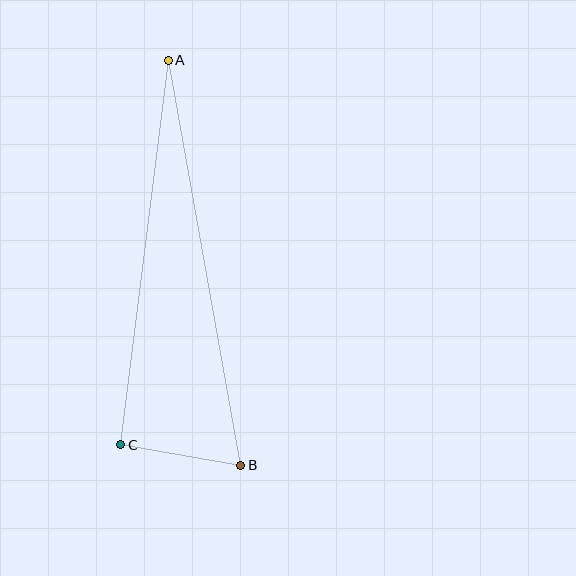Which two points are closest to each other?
Points B and C are closest to each other.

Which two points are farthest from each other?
Points A and B are farthest from each other.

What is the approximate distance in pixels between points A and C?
The distance between A and C is approximately 387 pixels.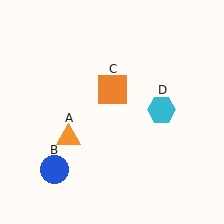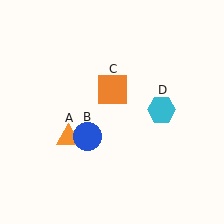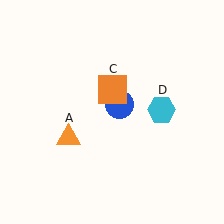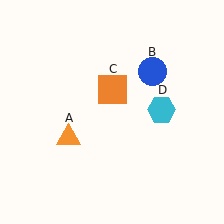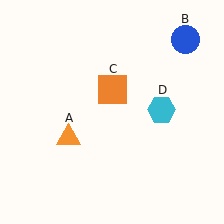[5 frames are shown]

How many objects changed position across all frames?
1 object changed position: blue circle (object B).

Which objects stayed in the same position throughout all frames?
Orange triangle (object A) and orange square (object C) and cyan hexagon (object D) remained stationary.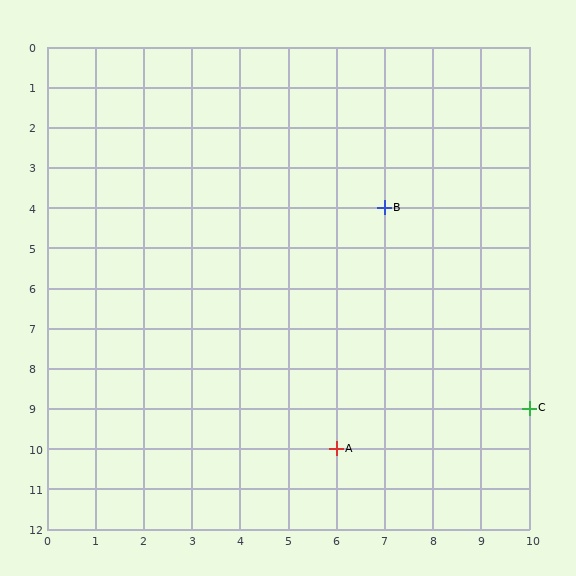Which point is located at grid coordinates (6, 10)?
Point A is at (6, 10).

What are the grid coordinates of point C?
Point C is at grid coordinates (10, 9).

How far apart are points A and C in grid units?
Points A and C are 4 columns and 1 row apart (about 4.1 grid units diagonally).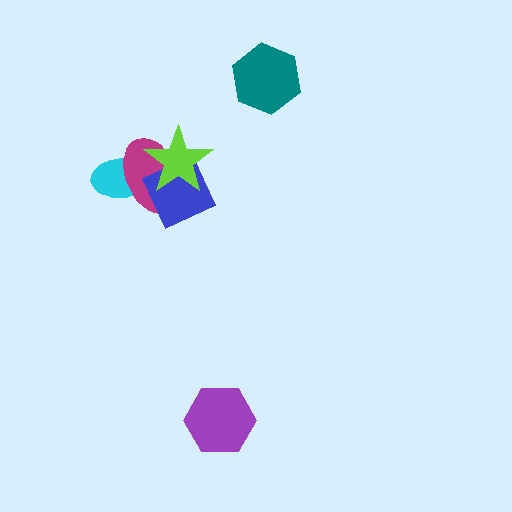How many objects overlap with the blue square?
2 objects overlap with the blue square.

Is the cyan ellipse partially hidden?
Yes, it is partially covered by another shape.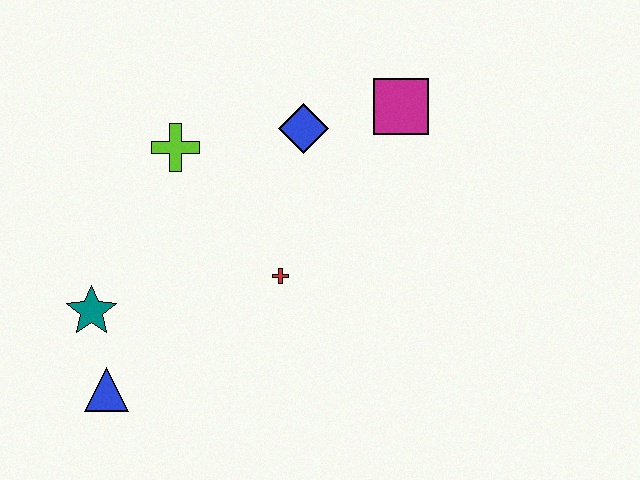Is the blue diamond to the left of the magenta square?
Yes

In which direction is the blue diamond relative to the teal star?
The blue diamond is to the right of the teal star.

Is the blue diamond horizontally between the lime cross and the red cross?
No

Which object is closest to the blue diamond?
The magenta square is closest to the blue diamond.